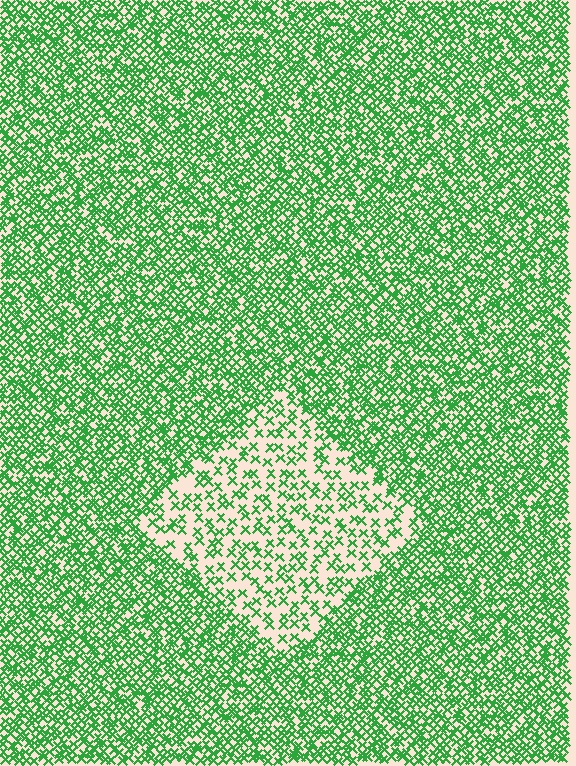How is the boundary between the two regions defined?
The boundary is defined by a change in element density (approximately 2.4x ratio). All elements are the same color, size, and shape.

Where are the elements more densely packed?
The elements are more densely packed outside the diamond boundary.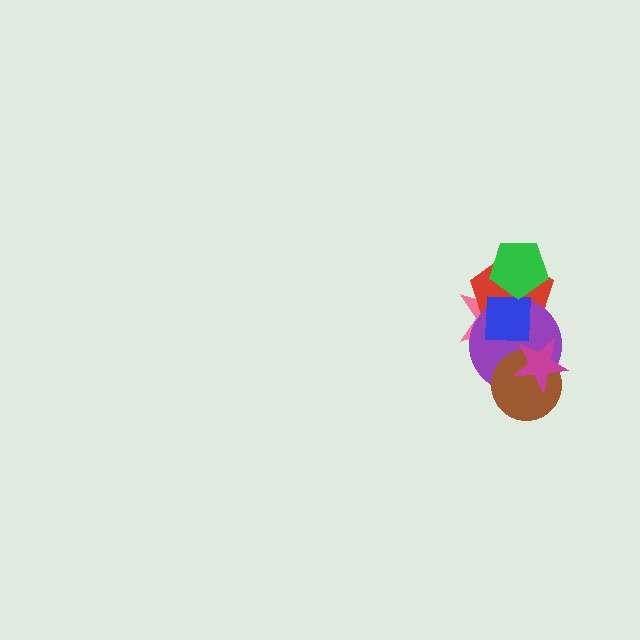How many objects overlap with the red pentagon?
4 objects overlap with the red pentagon.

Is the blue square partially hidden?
Yes, it is partially covered by another shape.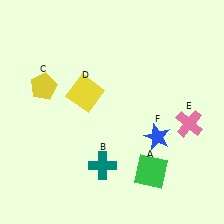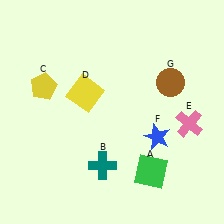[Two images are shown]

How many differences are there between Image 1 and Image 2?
There is 1 difference between the two images.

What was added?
A brown circle (G) was added in Image 2.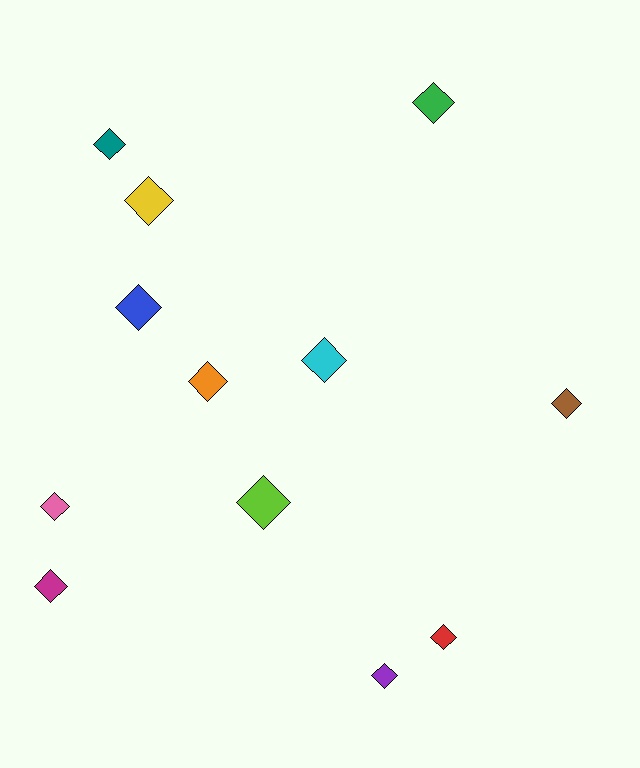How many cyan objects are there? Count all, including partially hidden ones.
There is 1 cyan object.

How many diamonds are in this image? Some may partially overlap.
There are 12 diamonds.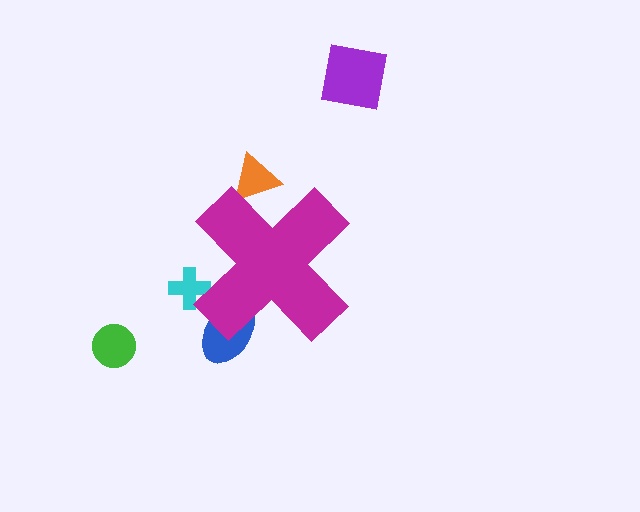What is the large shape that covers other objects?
A magenta cross.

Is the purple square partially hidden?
No, the purple square is fully visible.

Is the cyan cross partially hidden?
Yes, the cyan cross is partially hidden behind the magenta cross.